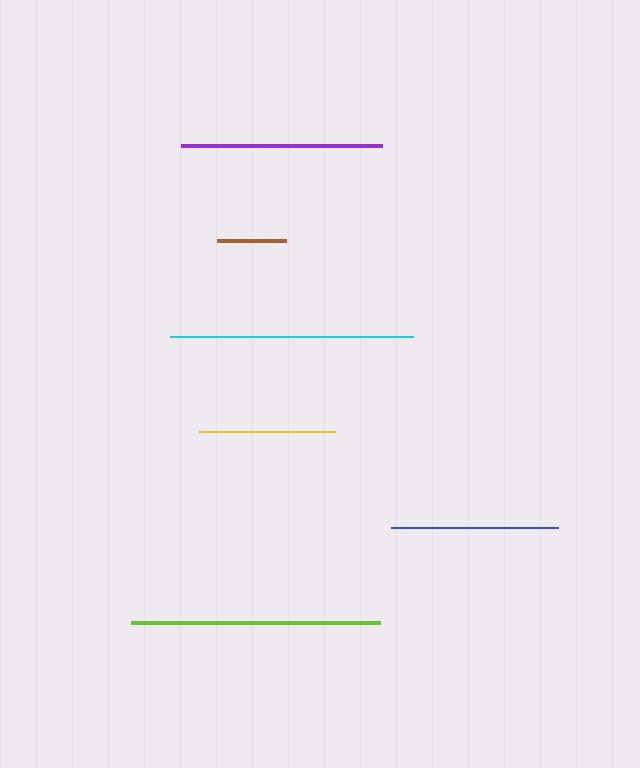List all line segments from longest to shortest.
From longest to shortest: lime, cyan, purple, blue, yellow, brown.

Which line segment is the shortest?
The brown line is the shortest at approximately 69 pixels.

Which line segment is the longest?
The lime line is the longest at approximately 249 pixels.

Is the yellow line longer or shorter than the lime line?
The lime line is longer than the yellow line.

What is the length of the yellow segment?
The yellow segment is approximately 135 pixels long.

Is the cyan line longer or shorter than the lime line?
The lime line is longer than the cyan line.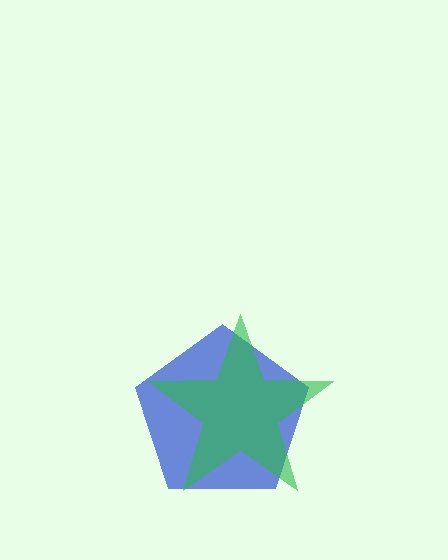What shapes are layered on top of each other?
The layered shapes are: a blue pentagon, a green star.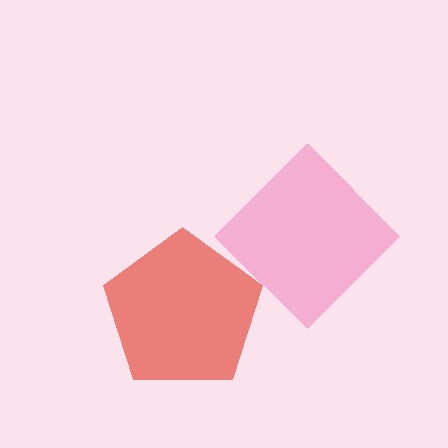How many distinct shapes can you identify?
There are 2 distinct shapes: a pink diamond, a red pentagon.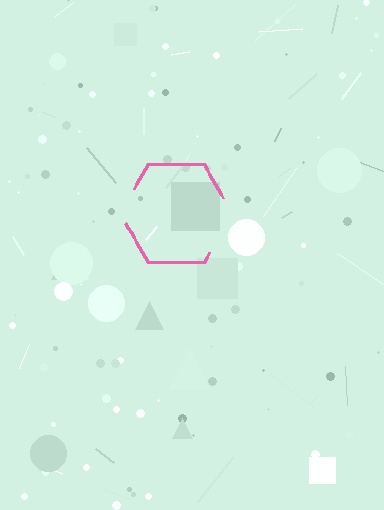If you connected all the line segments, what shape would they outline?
They would outline a hexagon.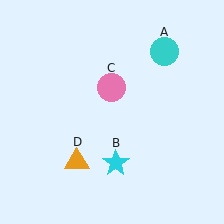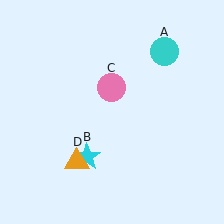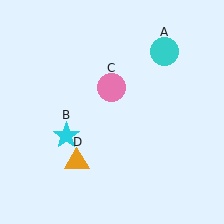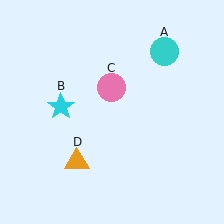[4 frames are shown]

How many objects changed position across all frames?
1 object changed position: cyan star (object B).